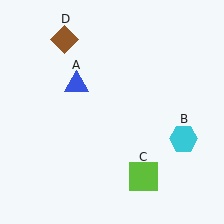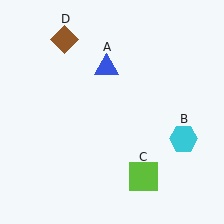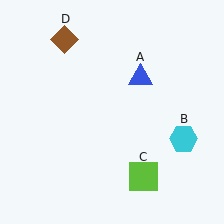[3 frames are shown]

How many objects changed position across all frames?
1 object changed position: blue triangle (object A).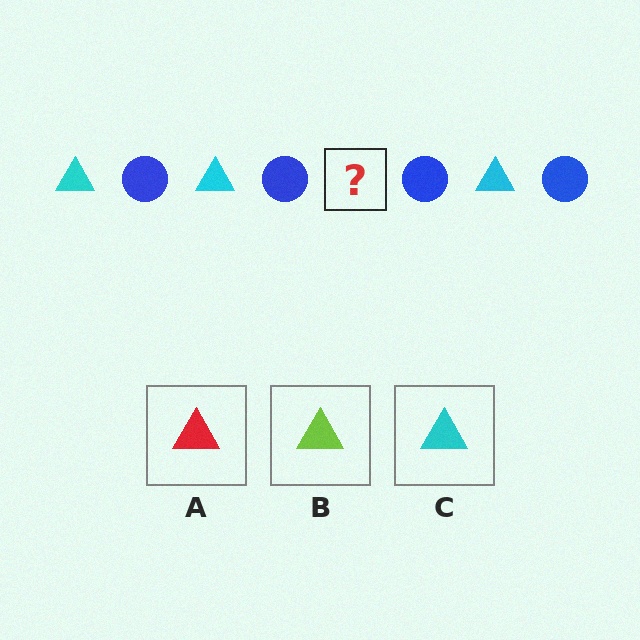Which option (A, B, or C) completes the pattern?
C.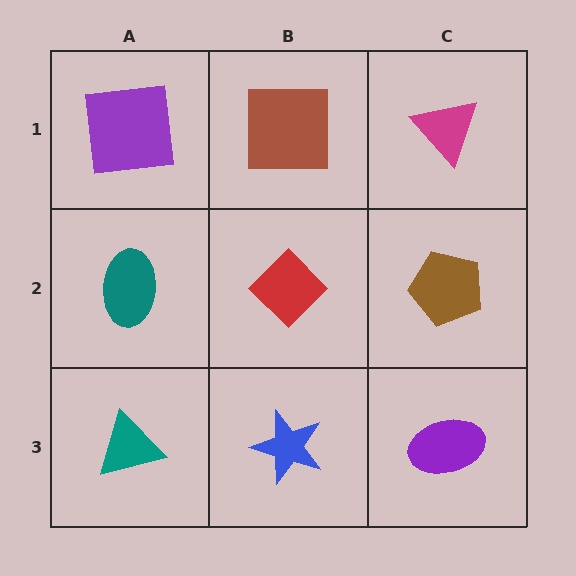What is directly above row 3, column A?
A teal ellipse.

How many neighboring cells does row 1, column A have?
2.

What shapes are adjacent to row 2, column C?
A magenta triangle (row 1, column C), a purple ellipse (row 3, column C), a red diamond (row 2, column B).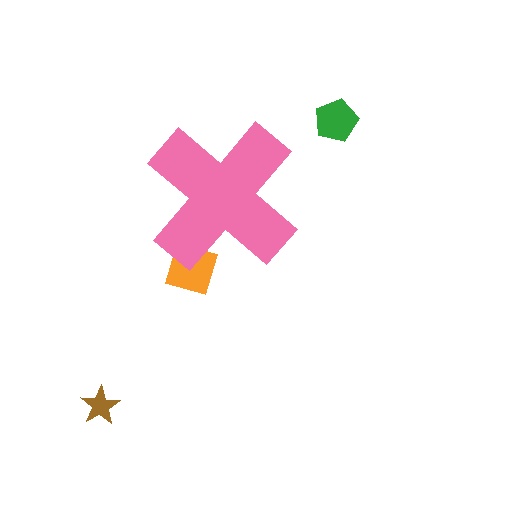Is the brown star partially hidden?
No, the brown star is fully visible.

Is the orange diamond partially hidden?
Yes, the orange diamond is partially hidden behind the pink cross.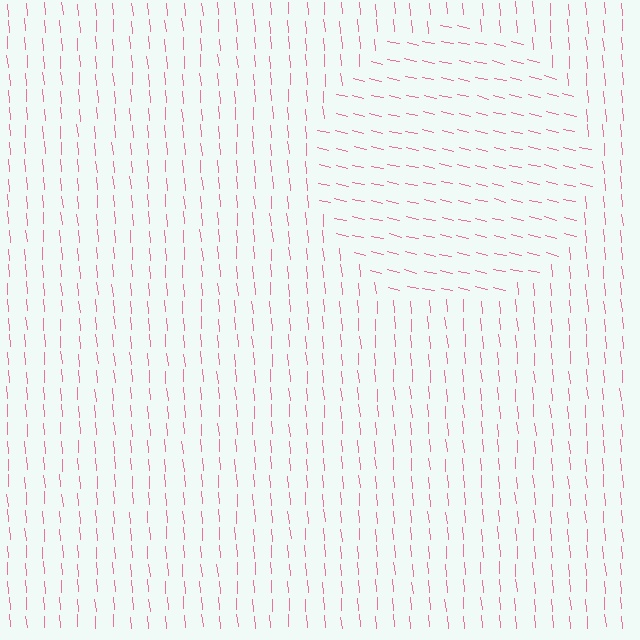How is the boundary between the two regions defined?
The boundary is defined purely by a change in line orientation (approximately 72 degrees difference). All lines are the same color and thickness.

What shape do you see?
I see a circle.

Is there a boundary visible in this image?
Yes, there is a texture boundary formed by a change in line orientation.